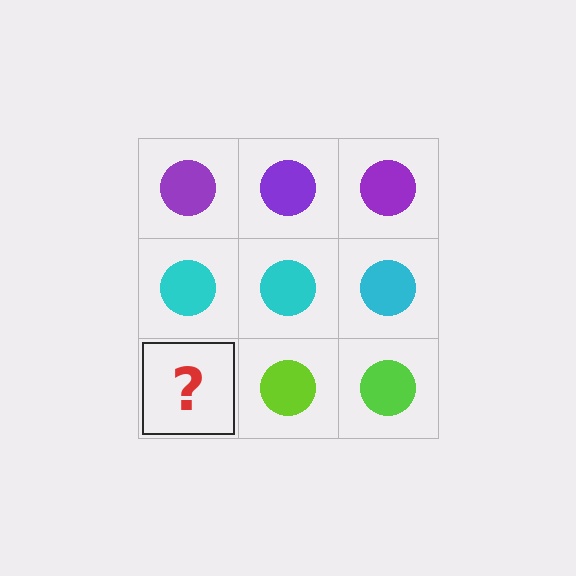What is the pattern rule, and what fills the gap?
The rule is that each row has a consistent color. The gap should be filled with a lime circle.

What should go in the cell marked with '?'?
The missing cell should contain a lime circle.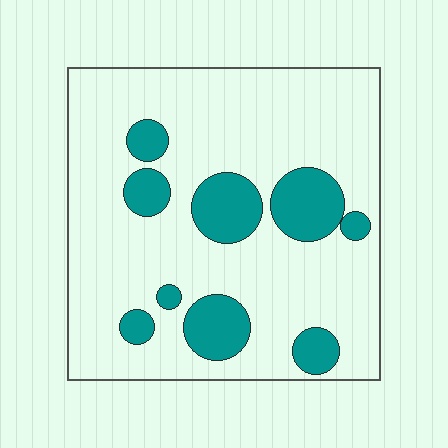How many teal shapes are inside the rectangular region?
9.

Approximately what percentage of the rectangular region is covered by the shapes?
Approximately 20%.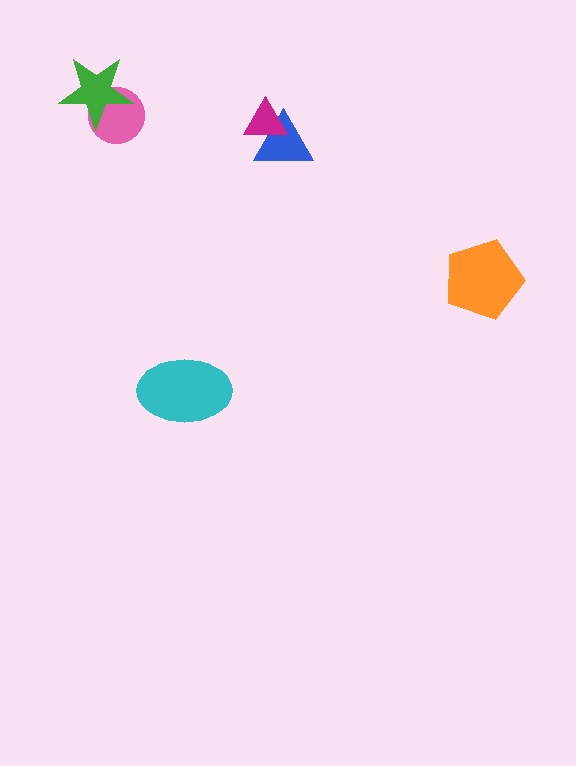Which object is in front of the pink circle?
The green star is in front of the pink circle.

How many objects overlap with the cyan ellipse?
0 objects overlap with the cyan ellipse.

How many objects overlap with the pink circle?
1 object overlaps with the pink circle.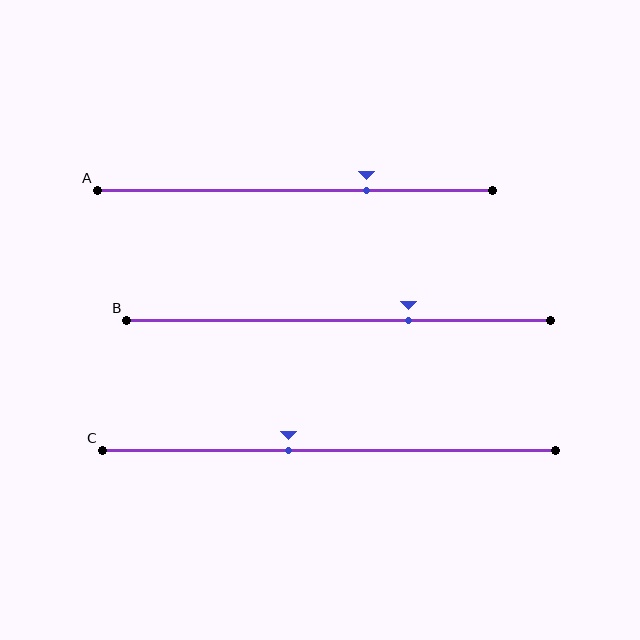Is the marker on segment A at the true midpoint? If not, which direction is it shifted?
No, the marker on segment A is shifted to the right by about 18% of the segment length.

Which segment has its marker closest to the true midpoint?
Segment C has its marker closest to the true midpoint.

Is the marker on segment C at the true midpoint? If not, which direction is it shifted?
No, the marker on segment C is shifted to the left by about 9% of the segment length.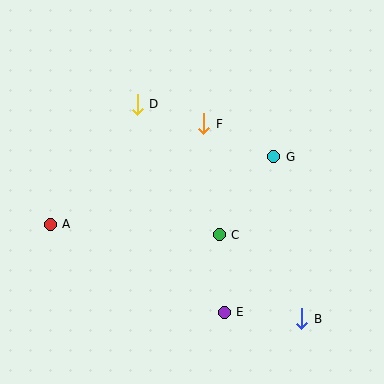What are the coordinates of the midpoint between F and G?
The midpoint between F and G is at (239, 140).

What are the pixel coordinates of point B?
Point B is at (302, 319).